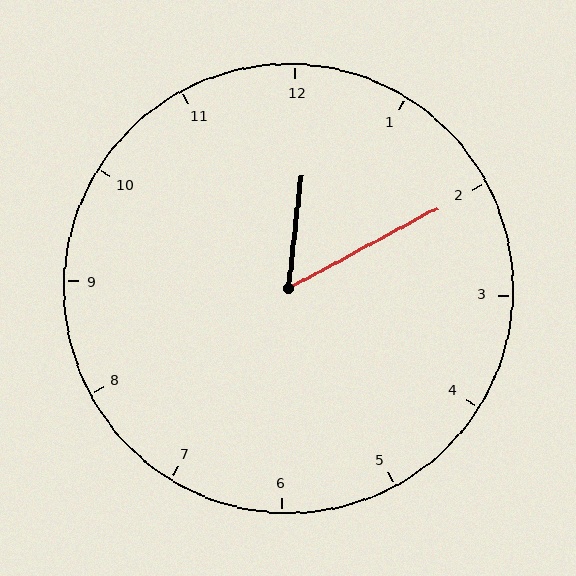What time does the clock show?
12:10.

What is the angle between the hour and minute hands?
Approximately 55 degrees.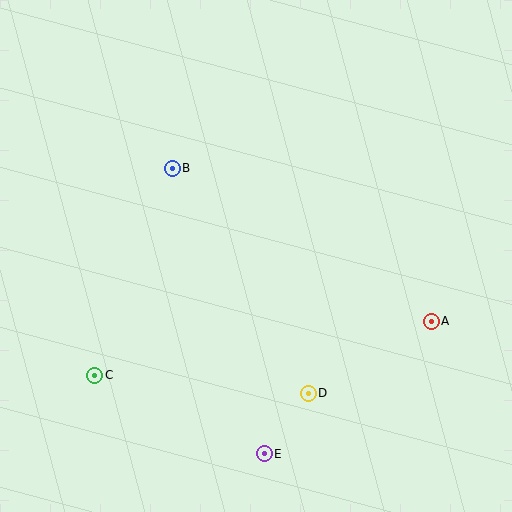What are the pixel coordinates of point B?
Point B is at (172, 168).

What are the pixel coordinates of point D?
Point D is at (308, 393).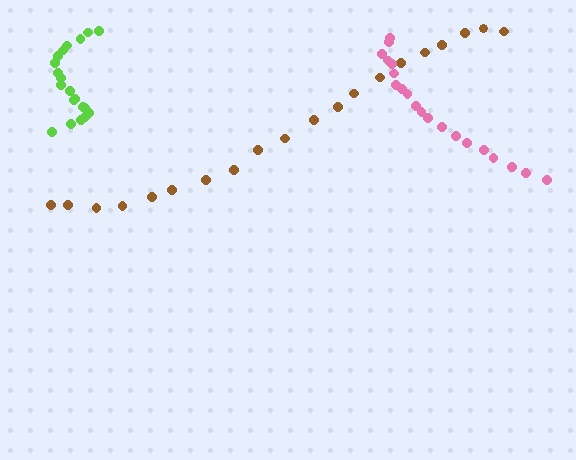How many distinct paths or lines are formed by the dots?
There are 3 distinct paths.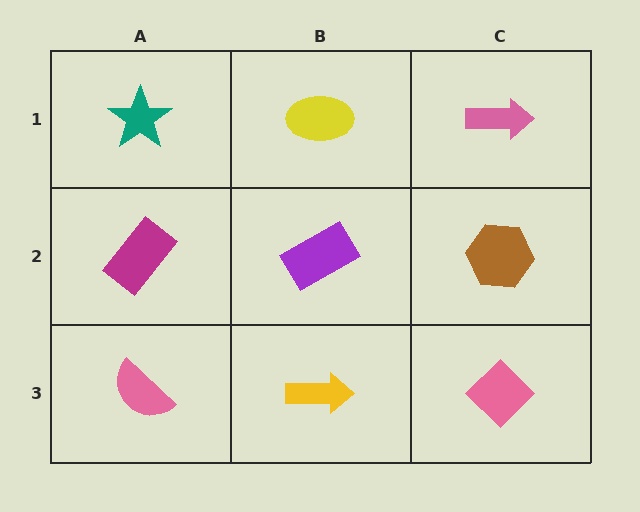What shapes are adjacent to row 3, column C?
A brown hexagon (row 2, column C), a yellow arrow (row 3, column B).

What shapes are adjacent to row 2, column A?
A teal star (row 1, column A), a pink semicircle (row 3, column A), a purple rectangle (row 2, column B).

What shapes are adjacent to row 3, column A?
A magenta rectangle (row 2, column A), a yellow arrow (row 3, column B).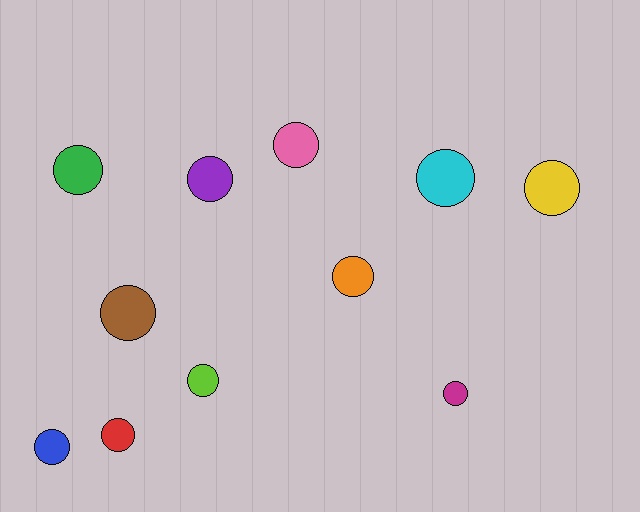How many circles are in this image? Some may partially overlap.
There are 11 circles.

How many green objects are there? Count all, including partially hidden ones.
There is 1 green object.